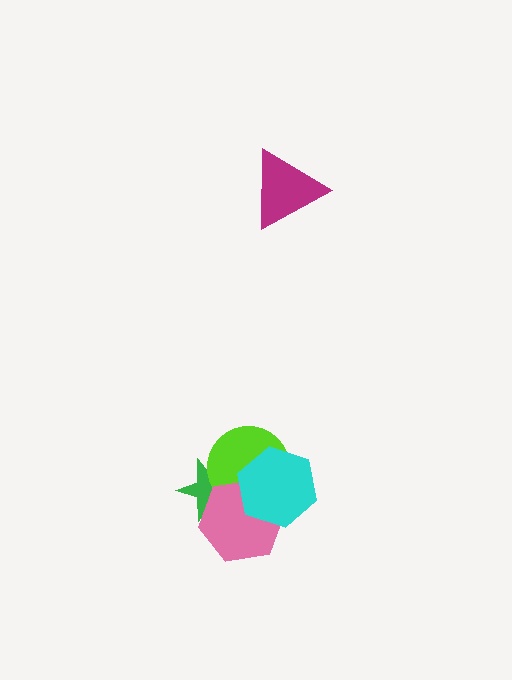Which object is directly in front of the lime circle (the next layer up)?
The pink hexagon is directly in front of the lime circle.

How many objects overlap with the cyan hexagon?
2 objects overlap with the cyan hexagon.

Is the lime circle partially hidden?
Yes, it is partially covered by another shape.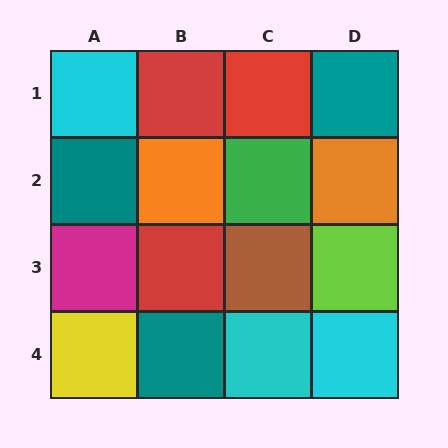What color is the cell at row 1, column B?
Red.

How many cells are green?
1 cell is green.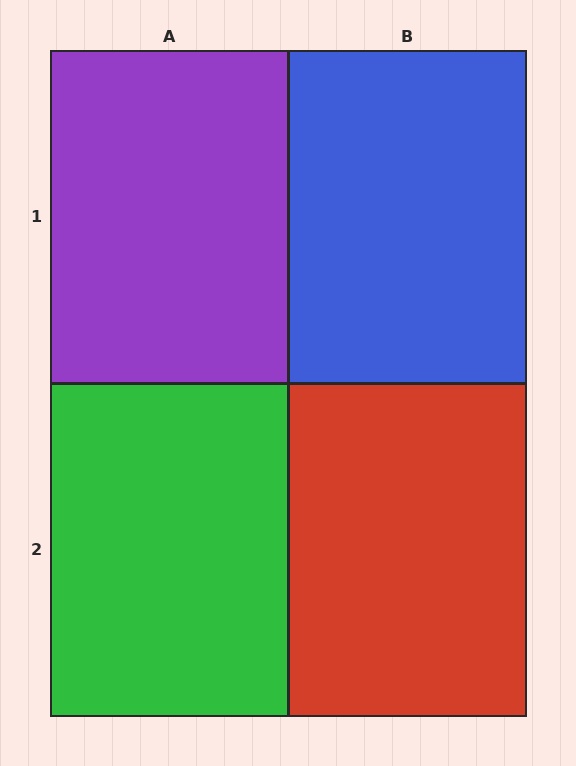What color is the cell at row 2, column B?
Red.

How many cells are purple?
1 cell is purple.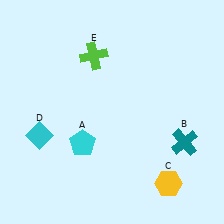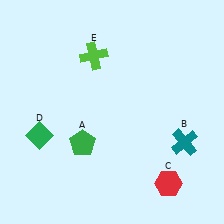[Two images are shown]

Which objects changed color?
A changed from cyan to green. C changed from yellow to red. D changed from cyan to green.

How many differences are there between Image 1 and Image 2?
There are 3 differences between the two images.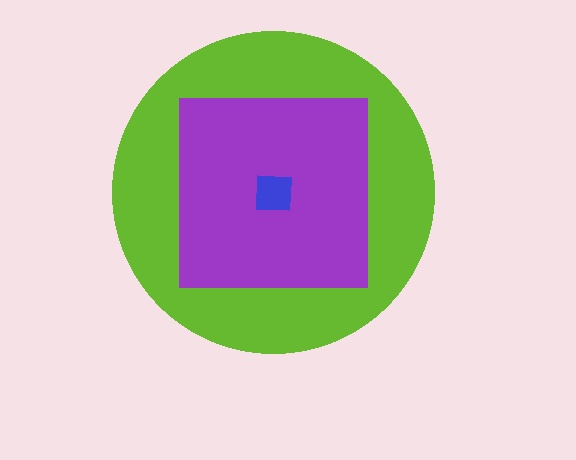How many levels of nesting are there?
3.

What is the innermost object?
The blue square.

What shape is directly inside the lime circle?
The purple square.